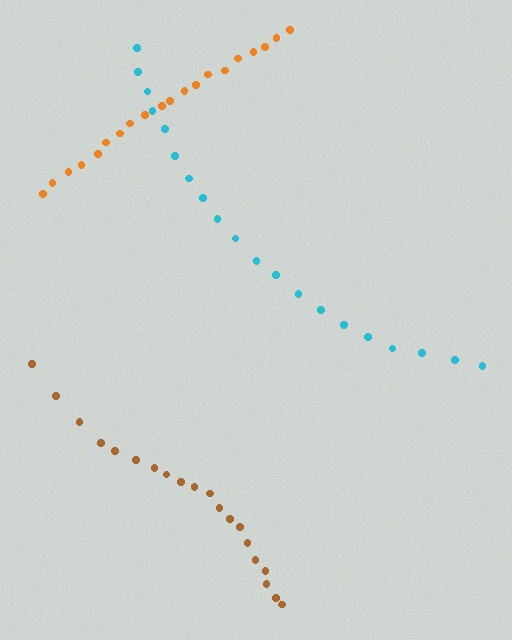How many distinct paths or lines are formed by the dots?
There are 3 distinct paths.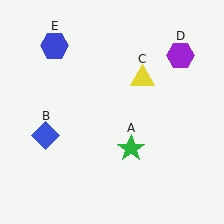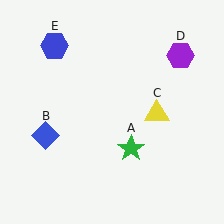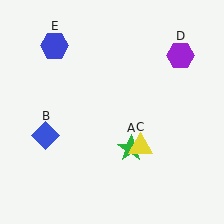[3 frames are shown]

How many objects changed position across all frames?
1 object changed position: yellow triangle (object C).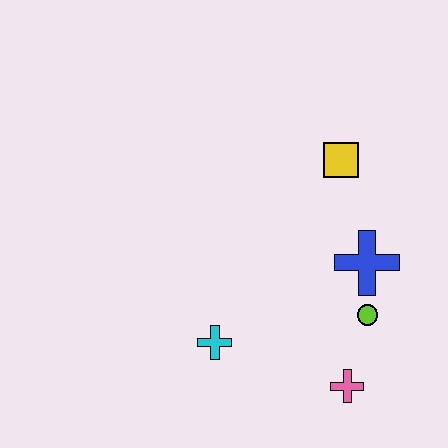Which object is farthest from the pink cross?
The yellow square is farthest from the pink cross.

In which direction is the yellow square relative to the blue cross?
The yellow square is above the blue cross.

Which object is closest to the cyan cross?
The pink cross is closest to the cyan cross.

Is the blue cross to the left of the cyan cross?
No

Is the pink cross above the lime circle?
No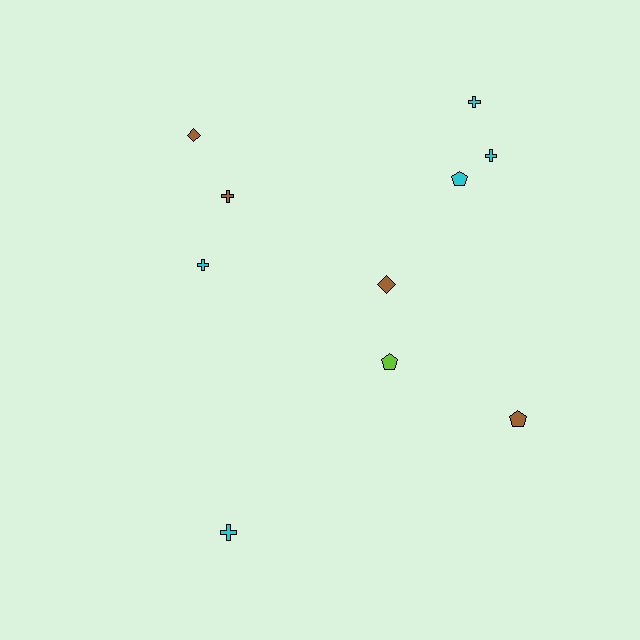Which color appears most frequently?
Cyan, with 5 objects.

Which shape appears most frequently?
Cross, with 5 objects.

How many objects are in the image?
There are 10 objects.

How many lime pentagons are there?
There is 1 lime pentagon.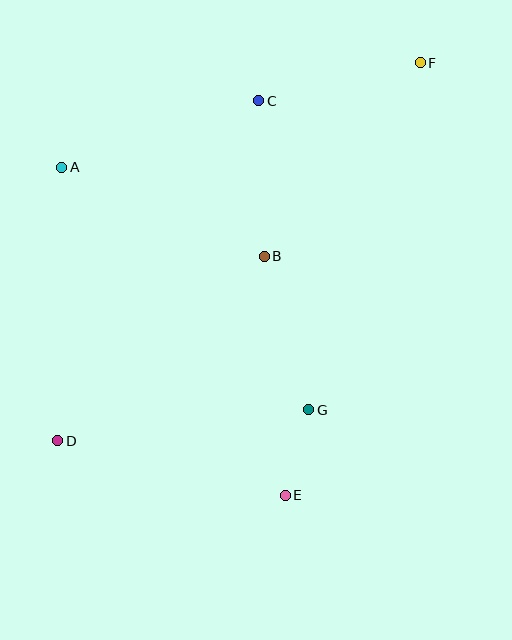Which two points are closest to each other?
Points E and G are closest to each other.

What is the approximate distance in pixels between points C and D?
The distance between C and D is approximately 395 pixels.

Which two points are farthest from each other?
Points D and F are farthest from each other.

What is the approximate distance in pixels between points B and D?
The distance between B and D is approximately 277 pixels.